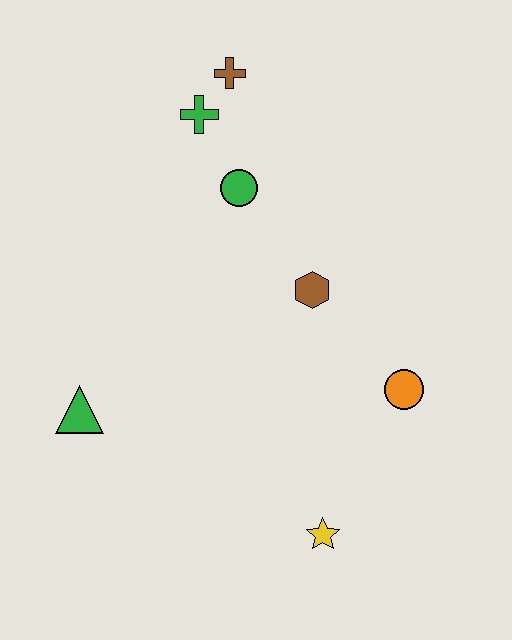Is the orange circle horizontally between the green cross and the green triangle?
No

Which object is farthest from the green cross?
The yellow star is farthest from the green cross.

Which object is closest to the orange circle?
The brown hexagon is closest to the orange circle.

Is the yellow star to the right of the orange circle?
No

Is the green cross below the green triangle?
No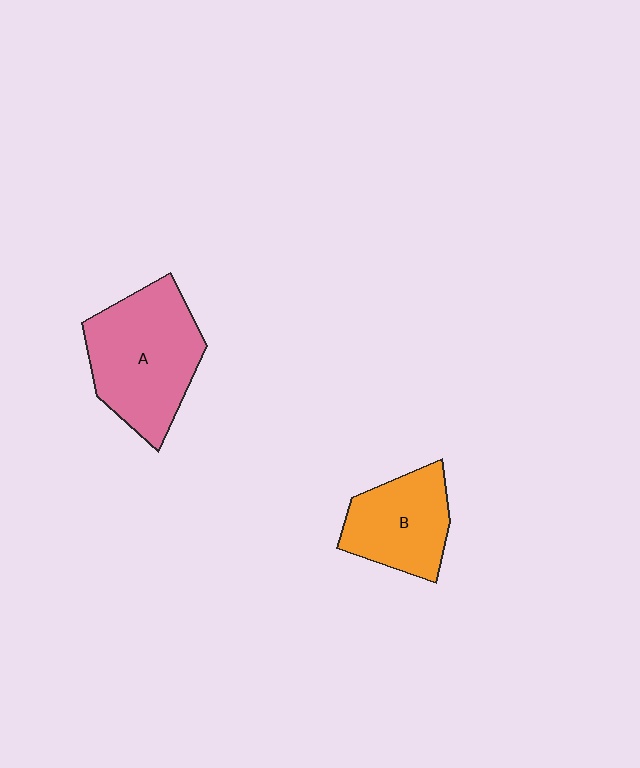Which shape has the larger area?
Shape A (pink).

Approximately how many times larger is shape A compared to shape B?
Approximately 1.5 times.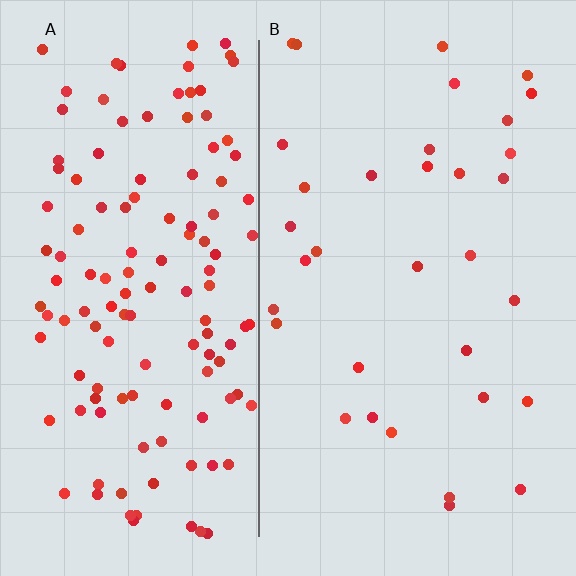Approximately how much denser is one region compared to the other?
Approximately 4.0× — region A over region B.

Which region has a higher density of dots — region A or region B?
A (the left).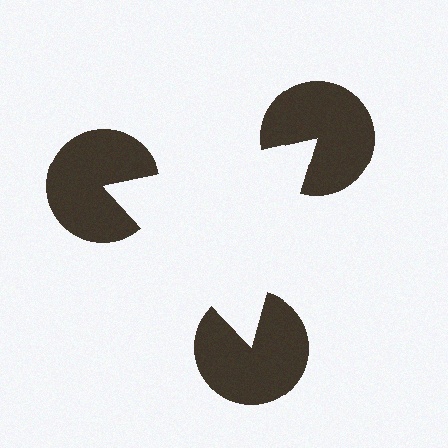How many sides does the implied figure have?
3 sides.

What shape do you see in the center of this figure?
An illusory triangle — its edges are inferred from the aligned wedge cuts in the pac-man discs, not physically drawn.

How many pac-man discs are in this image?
There are 3 — one at each vertex of the illusory triangle.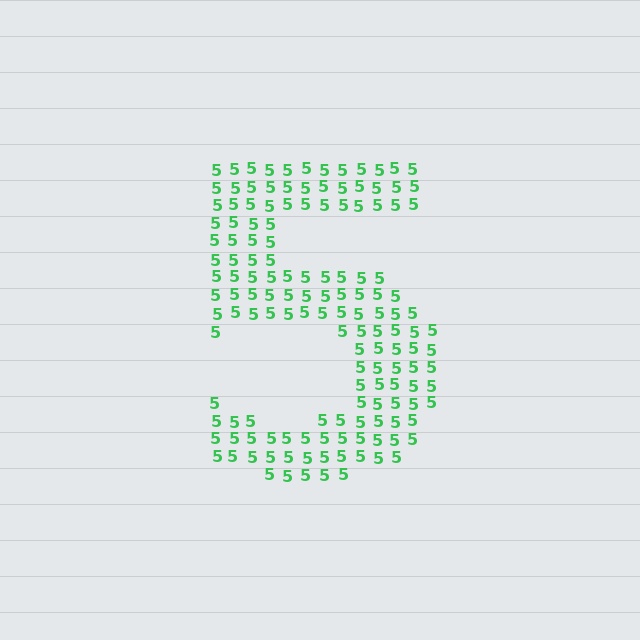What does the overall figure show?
The overall figure shows the digit 5.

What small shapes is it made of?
It is made of small digit 5's.